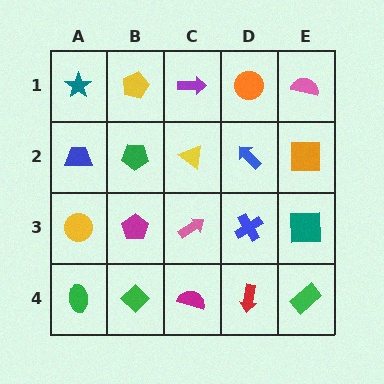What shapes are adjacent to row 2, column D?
An orange circle (row 1, column D), a blue cross (row 3, column D), a yellow triangle (row 2, column C), an orange square (row 2, column E).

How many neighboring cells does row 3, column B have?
4.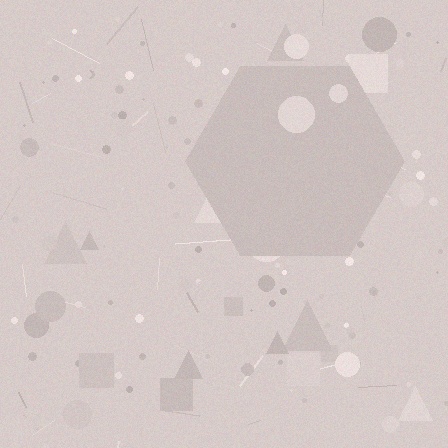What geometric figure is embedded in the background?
A hexagon is embedded in the background.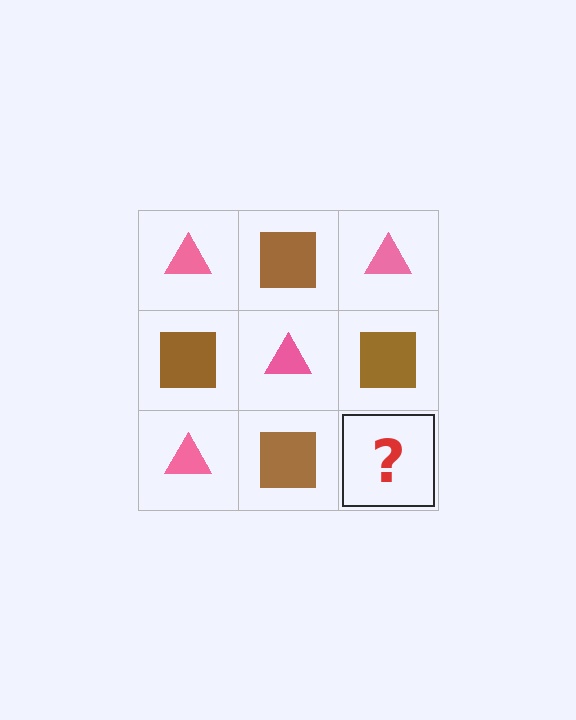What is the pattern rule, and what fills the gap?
The rule is that it alternates pink triangle and brown square in a checkerboard pattern. The gap should be filled with a pink triangle.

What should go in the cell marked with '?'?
The missing cell should contain a pink triangle.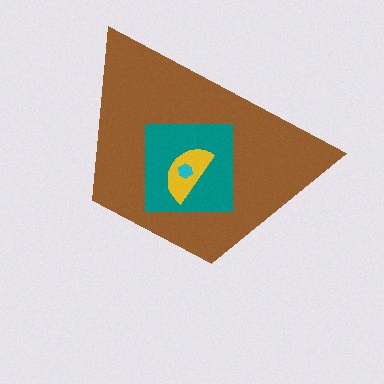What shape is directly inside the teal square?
The yellow semicircle.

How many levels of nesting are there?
4.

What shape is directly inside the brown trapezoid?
The teal square.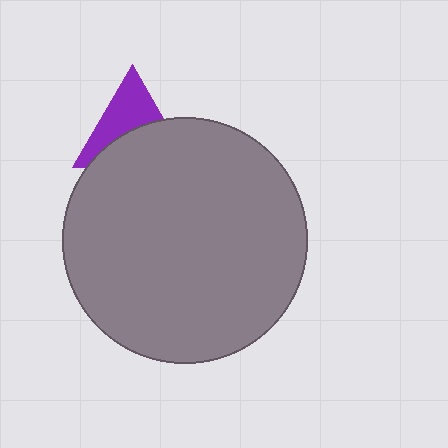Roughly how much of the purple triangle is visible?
About half of it is visible (roughly 50%).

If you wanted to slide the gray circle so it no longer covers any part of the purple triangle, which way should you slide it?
Slide it down — that is the most direct way to separate the two shapes.